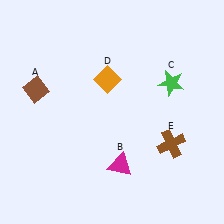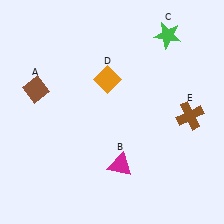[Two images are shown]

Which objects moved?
The objects that moved are: the green star (C), the brown cross (E).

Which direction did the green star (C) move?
The green star (C) moved up.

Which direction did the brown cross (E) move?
The brown cross (E) moved up.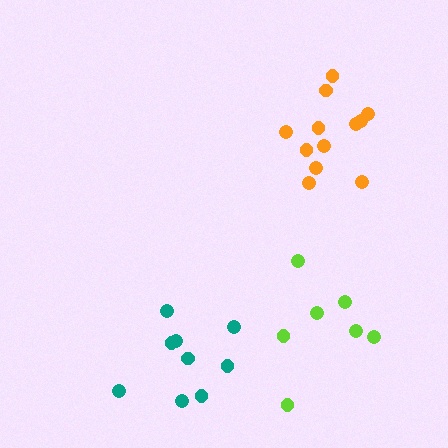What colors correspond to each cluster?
The clusters are colored: orange, lime, teal.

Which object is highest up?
The orange cluster is topmost.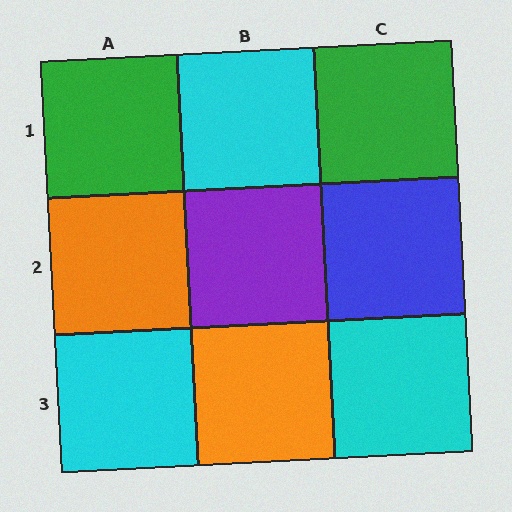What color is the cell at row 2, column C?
Blue.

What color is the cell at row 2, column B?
Purple.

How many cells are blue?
1 cell is blue.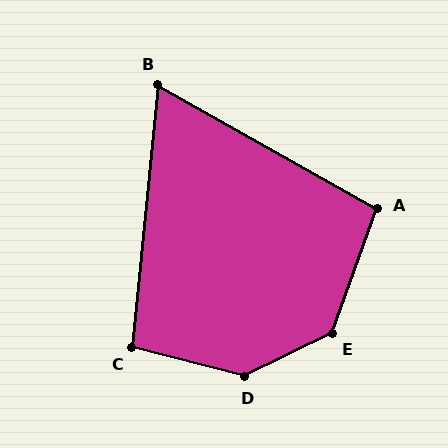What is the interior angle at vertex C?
Approximately 99 degrees (obtuse).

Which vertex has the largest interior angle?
D, at approximately 139 degrees.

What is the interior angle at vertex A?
Approximately 100 degrees (obtuse).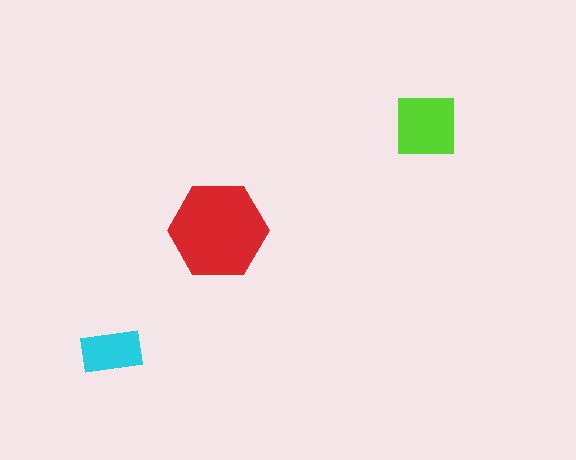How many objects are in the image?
There are 3 objects in the image.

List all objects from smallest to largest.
The cyan rectangle, the lime square, the red hexagon.